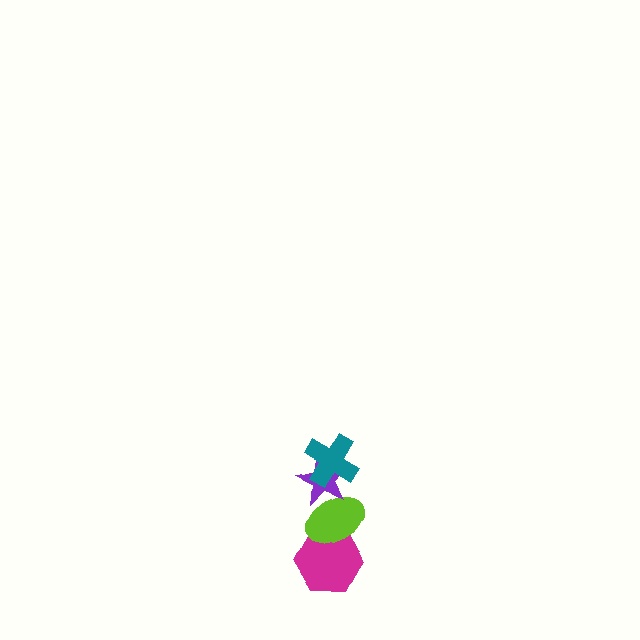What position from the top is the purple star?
The purple star is 2nd from the top.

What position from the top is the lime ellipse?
The lime ellipse is 3rd from the top.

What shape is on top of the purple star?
The teal cross is on top of the purple star.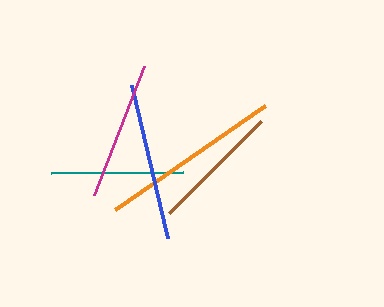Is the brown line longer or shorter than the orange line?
The orange line is longer than the brown line.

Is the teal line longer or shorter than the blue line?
The blue line is longer than the teal line.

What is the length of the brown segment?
The brown segment is approximately 129 pixels long.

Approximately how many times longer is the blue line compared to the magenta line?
The blue line is approximately 1.1 times the length of the magenta line.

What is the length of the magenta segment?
The magenta segment is approximately 138 pixels long.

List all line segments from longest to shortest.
From longest to shortest: orange, blue, magenta, teal, brown.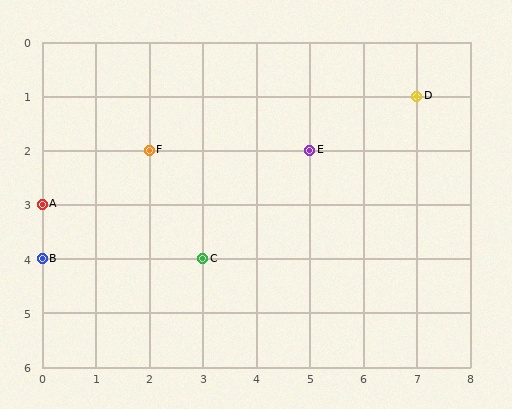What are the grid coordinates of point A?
Point A is at grid coordinates (0, 3).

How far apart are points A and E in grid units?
Points A and E are 5 columns and 1 row apart (about 5.1 grid units diagonally).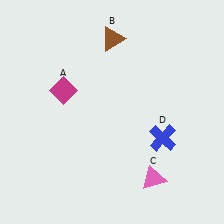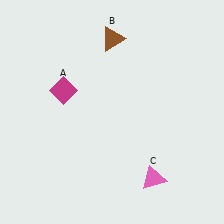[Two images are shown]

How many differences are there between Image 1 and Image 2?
There is 1 difference between the two images.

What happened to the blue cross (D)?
The blue cross (D) was removed in Image 2. It was in the bottom-right area of Image 1.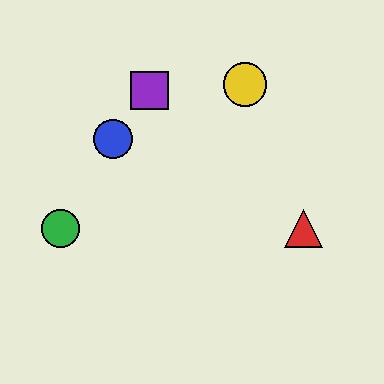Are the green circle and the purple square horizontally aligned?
No, the green circle is at y≈228 and the purple square is at y≈90.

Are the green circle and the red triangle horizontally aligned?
Yes, both are at y≈228.